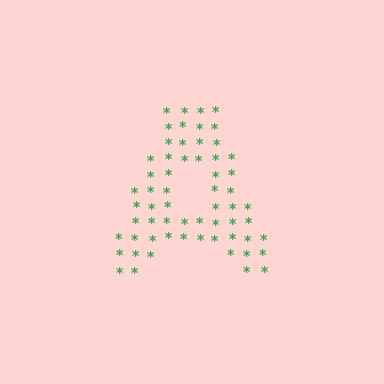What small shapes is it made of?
It is made of small asterisks.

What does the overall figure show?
The overall figure shows the letter A.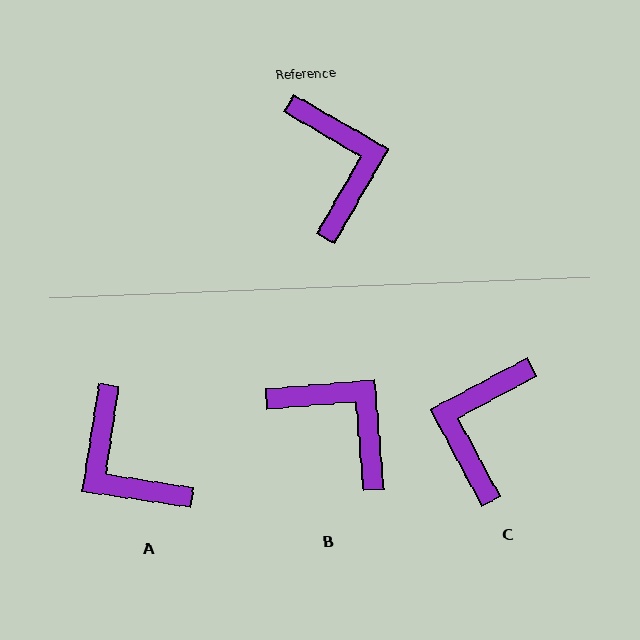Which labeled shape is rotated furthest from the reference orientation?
A, about 158 degrees away.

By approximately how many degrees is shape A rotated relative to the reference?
Approximately 158 degrees clockwise.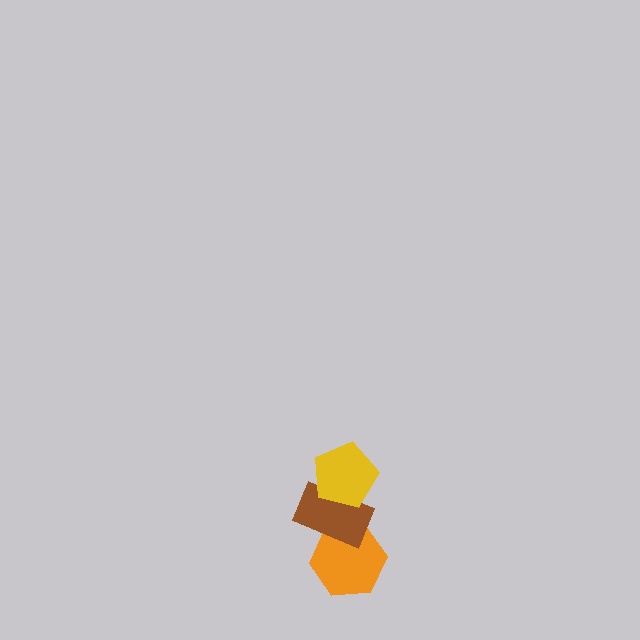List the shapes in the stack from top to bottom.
From top to bottom: the yellow pentagon, the brown rectangle, the orange hexagon.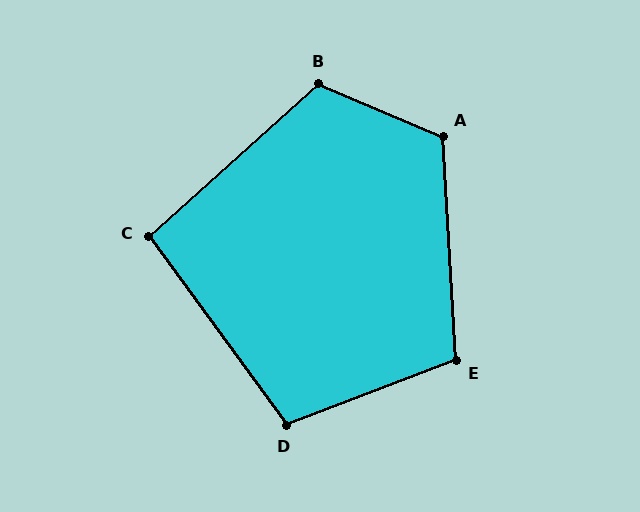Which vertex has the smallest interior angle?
C, at approximately 96 degrees.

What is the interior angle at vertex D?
Approximately 105 degrees (obtuse).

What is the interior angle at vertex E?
Approximately 107 degrees (obtuse).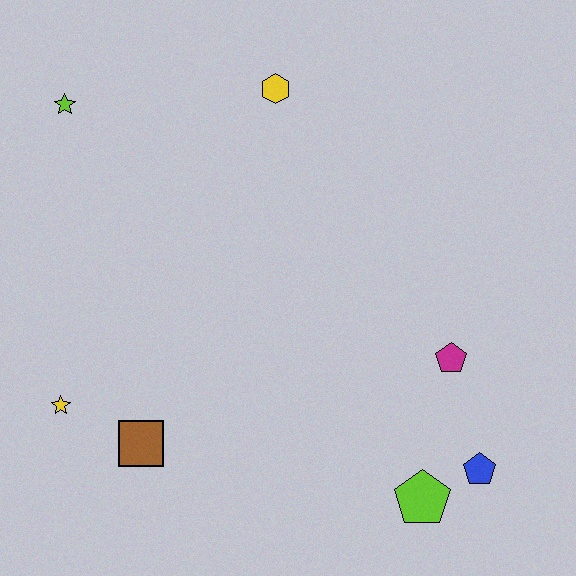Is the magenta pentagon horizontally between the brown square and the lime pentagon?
No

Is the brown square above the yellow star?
No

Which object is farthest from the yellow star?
The blue pentagon is farthest from the yellow star.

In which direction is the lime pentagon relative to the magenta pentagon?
The lime pentagon is below the magenta pentagon.